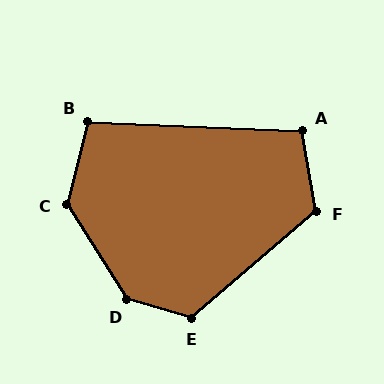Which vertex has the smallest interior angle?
B, at approximately 102 degrees.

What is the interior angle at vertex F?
Approximately 120 degrees (obtuse).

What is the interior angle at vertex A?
Approximately 102 degrees (obtuse).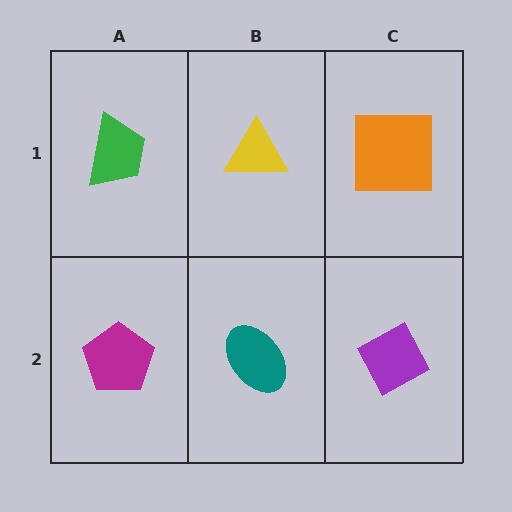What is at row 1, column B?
A yellow triangle.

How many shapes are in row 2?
3 shapes.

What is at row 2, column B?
A teal ellipse.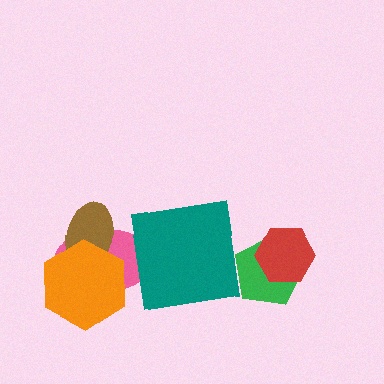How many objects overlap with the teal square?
1 object overlaps with the teal square.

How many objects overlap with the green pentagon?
1 object overlaps with the green pentagon.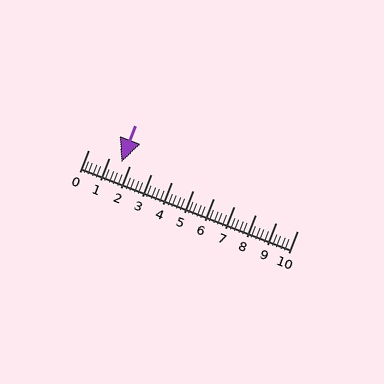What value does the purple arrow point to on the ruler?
The purple arrow points to approximately 1.6.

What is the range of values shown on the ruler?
The ruler shows values from 0 to 10.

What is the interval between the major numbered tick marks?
The major tick marks are spaced 1 units apart.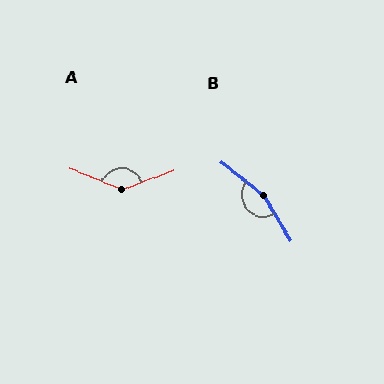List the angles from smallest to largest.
A (138°), B (160°).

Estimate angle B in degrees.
Approximately 160 degrees.